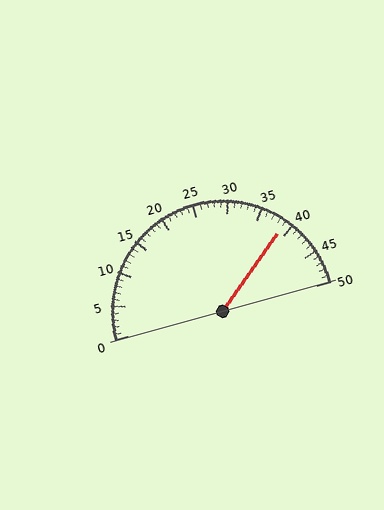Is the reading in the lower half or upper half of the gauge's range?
The reading is in the upper half of the range (0 to 50).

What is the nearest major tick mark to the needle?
The nearest major tick mark is 40.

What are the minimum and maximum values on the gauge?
The gauge ranges from 0 to 50.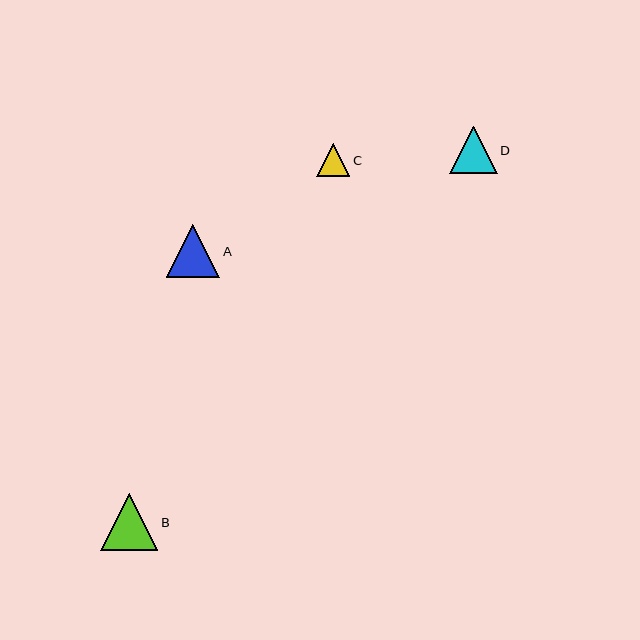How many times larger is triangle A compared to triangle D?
Triangle A is approximately 1.1 times the size of triangle D.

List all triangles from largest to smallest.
From largest to smallest: B, A, D, C.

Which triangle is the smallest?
Triangle C is the smallest with a size of approximately 33 pixels.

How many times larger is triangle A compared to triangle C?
Triangle A is approximately 1.6 times the size of triangle C.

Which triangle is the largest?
Triangle B is the largest with a size of approximately 57 pixels.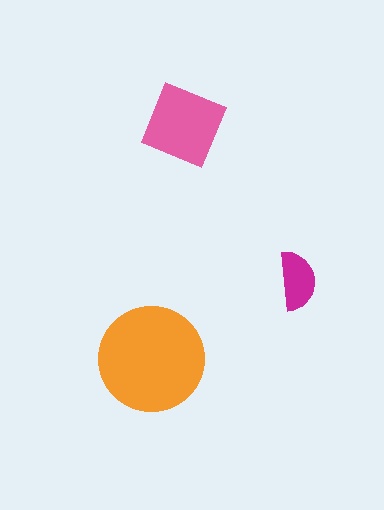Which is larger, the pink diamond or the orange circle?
The orange circle.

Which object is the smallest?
The magenta semicircle.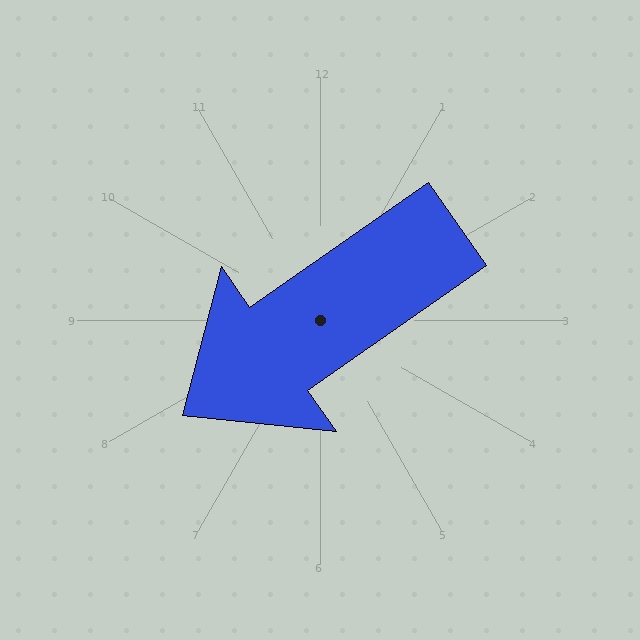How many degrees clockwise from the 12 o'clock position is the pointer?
Approximately 235 degrees.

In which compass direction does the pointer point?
Southwest.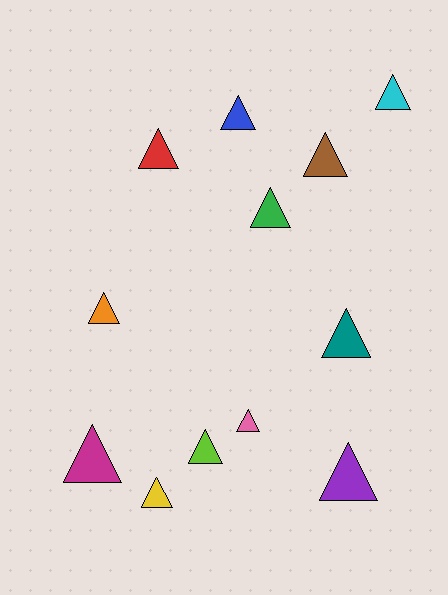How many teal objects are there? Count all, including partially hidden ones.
There is 1 teal object.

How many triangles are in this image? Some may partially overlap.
There are 12 triangles.